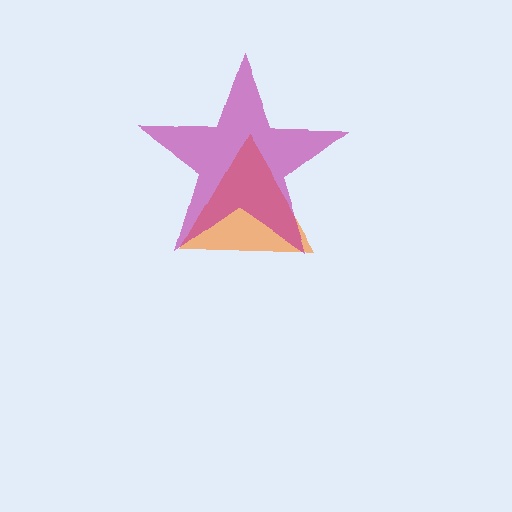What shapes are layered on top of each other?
The layered shapes are: an orange triangle, a magenta star.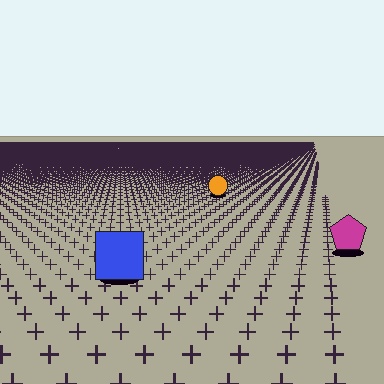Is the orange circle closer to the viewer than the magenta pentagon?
No. The magenta pentagon is closer — you can tell from the texture gradient: the ground texture is coarser near it.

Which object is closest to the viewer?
The blue square is closest. The texture marks near it are larger and more spread out.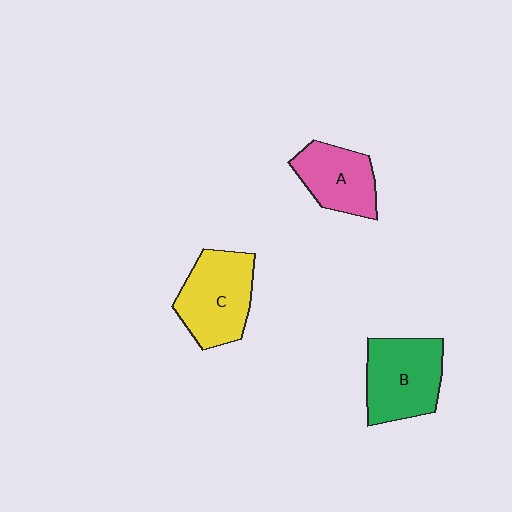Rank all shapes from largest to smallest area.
From largest to smallest: B (green), C (yellow), A (pink).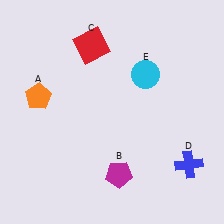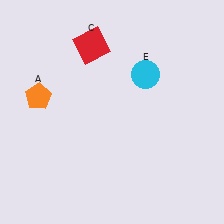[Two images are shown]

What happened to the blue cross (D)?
The blue cross (D) was removed in Image 2. It was in the bottom-right area of Image 1.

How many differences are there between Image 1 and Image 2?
There are 2 differences between the two images.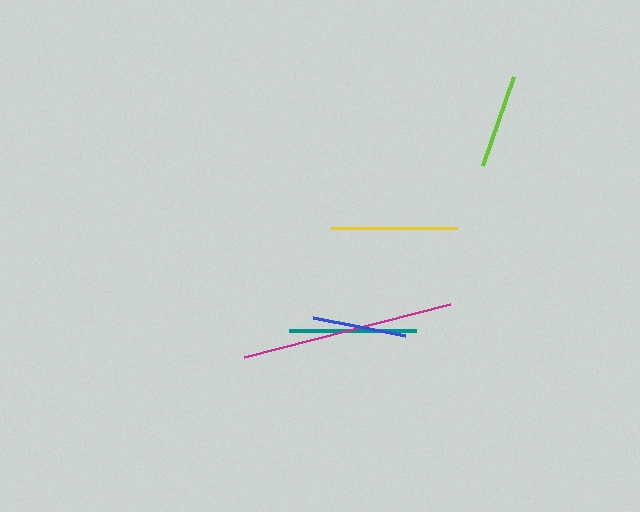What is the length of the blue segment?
The blue segment is approximately 94 pixels long.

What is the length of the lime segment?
The lime segment is approximately 95 pixels long.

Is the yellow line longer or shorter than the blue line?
The yellow line is longer than the blue line.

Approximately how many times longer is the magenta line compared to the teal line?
The magenta line is approximately 1.7 times the length of the teal line.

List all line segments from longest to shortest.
From longest to shortest: magenta, teal, yellow, lime, blue.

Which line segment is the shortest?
The blue line is the shortest at approximately 94 pixels.